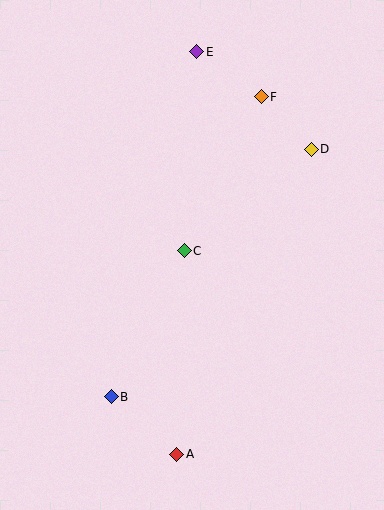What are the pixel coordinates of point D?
Point D is at (311, 149).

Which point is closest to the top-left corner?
Point E is closest to the top-left corner.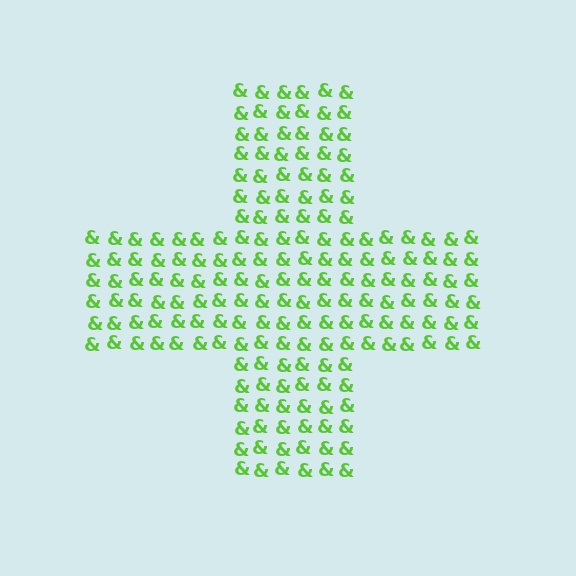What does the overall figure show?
The overall figure shows a cross.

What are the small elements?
The small elements are ampersands.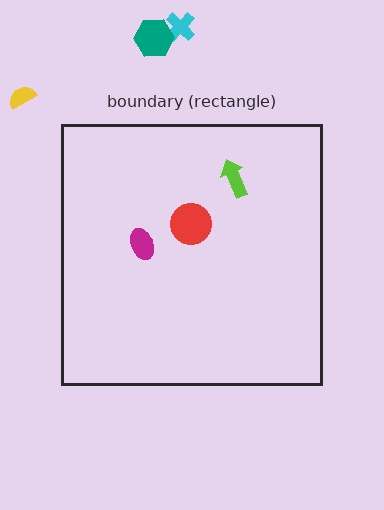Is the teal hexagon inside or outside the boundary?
Outside.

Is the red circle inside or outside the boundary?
Inside.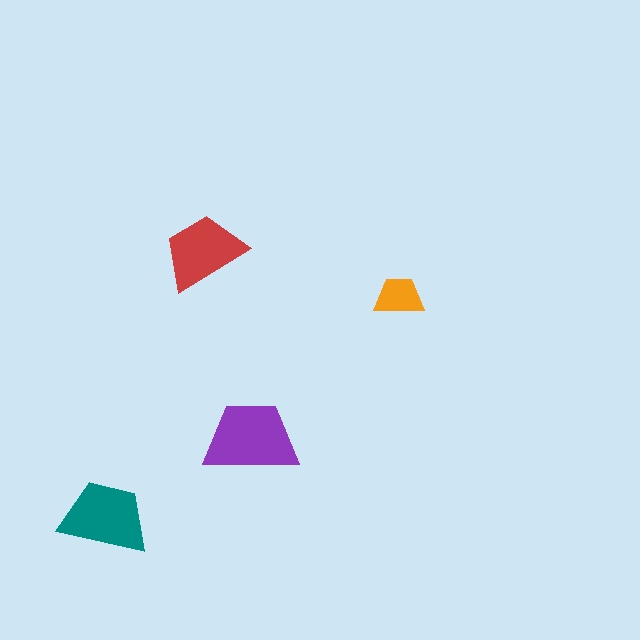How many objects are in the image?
There are 4 objects in the image.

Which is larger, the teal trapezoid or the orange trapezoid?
The teal one.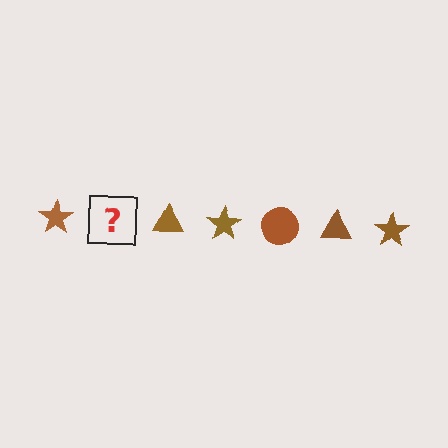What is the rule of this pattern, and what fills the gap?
The rule is that the pattern cycles through star, circle, triangle shapes in brown. The gap should be filled with a brown circle.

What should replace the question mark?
The question mark should be replaced with a brown circle.